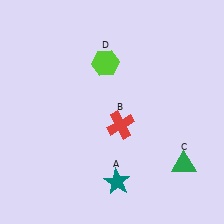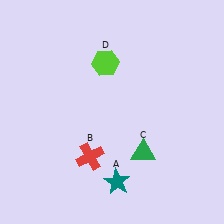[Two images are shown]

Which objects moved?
The objects that moved are: the red cross (B), the green triangle (C).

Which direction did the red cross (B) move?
The red cross (B) moved down.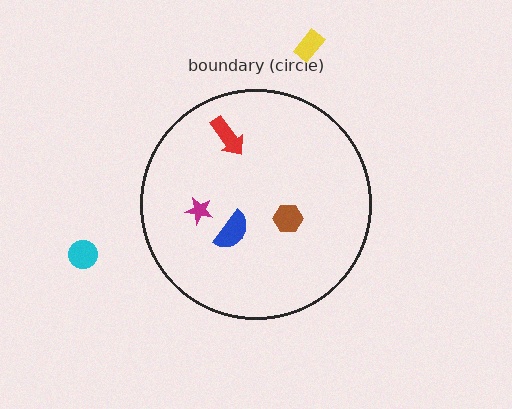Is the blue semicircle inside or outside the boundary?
Inside.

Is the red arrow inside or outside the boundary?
Inside.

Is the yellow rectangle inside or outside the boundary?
Outside.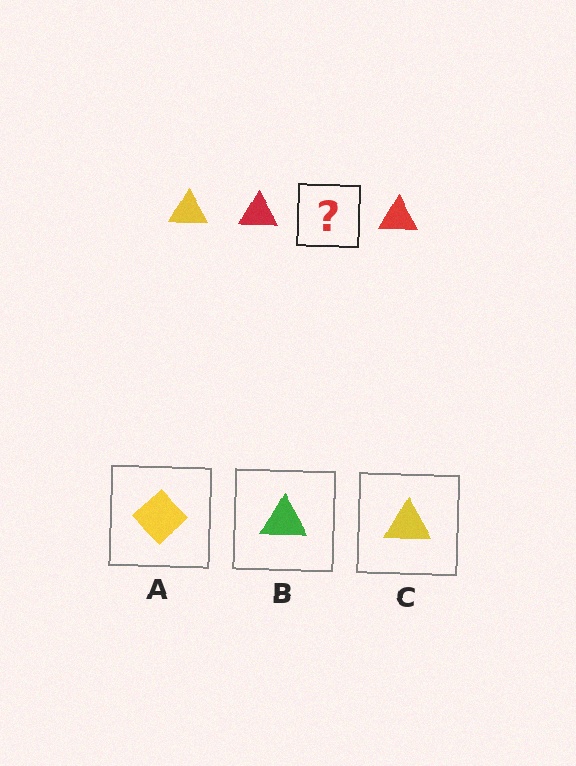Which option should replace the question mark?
Option C.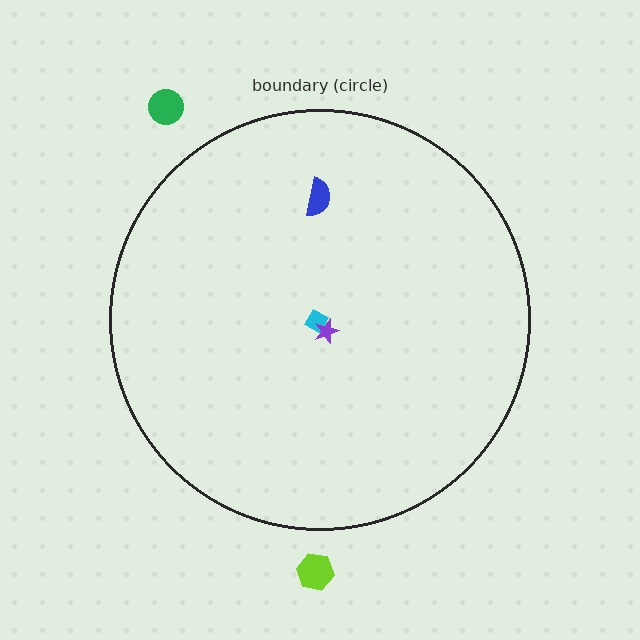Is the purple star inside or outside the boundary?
Inside.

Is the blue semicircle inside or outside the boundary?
Inside.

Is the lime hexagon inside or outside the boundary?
Outside.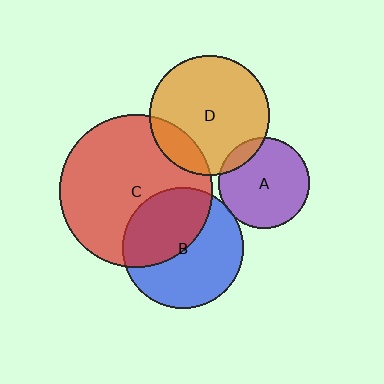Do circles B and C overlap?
Yes.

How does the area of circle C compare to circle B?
Approximately 1.6 times.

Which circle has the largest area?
Circle C (red).